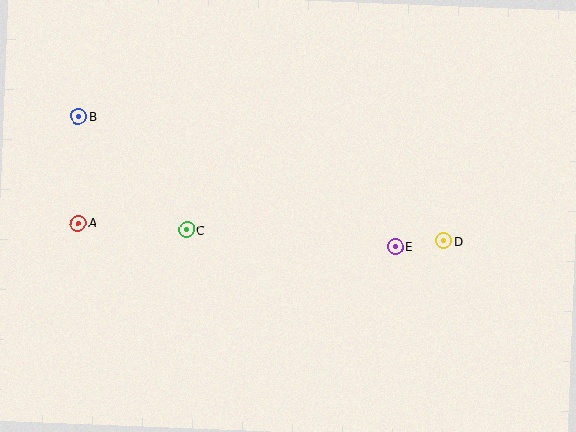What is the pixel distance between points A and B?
The distance between A and B is 107 pixels.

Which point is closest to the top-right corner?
Point D is closest to the top-right corner.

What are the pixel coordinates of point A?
Point A is at (78, 223).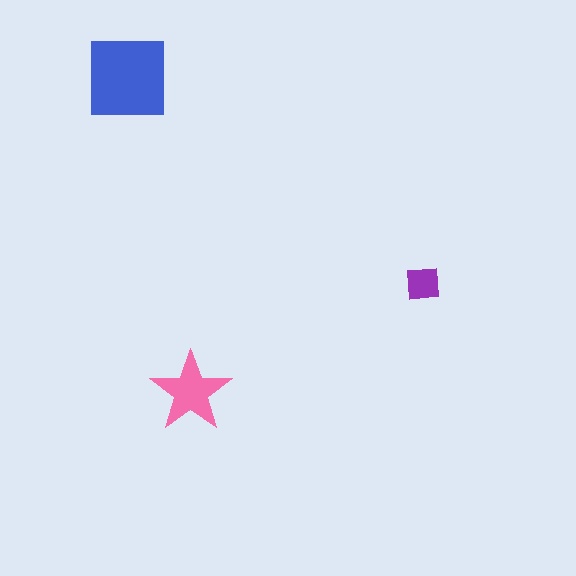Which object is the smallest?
The purple square.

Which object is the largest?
The blue square.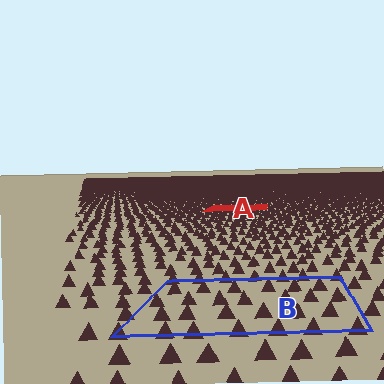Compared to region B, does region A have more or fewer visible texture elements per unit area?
Region A has more texture elements per unit area — they are packed more densely because it is farther away.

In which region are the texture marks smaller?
The texture marks are smaller in region A, because it is farther away.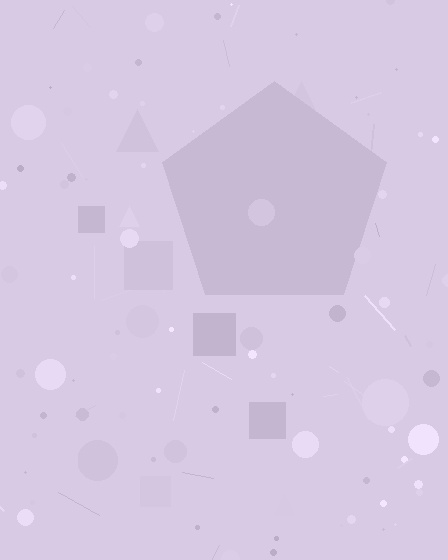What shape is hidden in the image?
A pentagon is hidden in the image.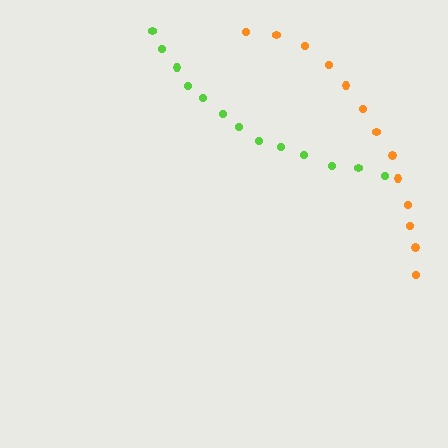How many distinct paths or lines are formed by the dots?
There are 2 distinct paths.